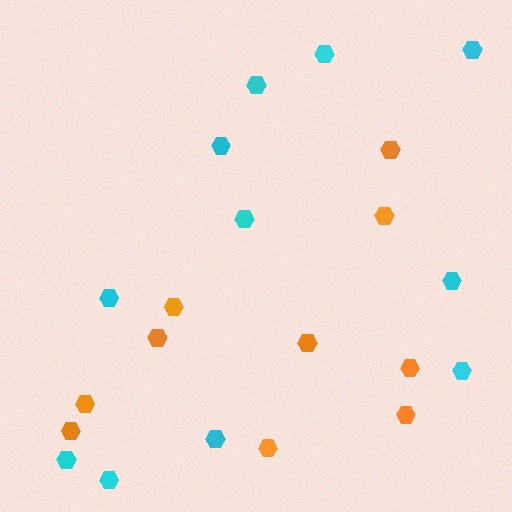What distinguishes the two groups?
There are 2 groups: one group of cyan hexagons (11) and one group of orange hexagons (10).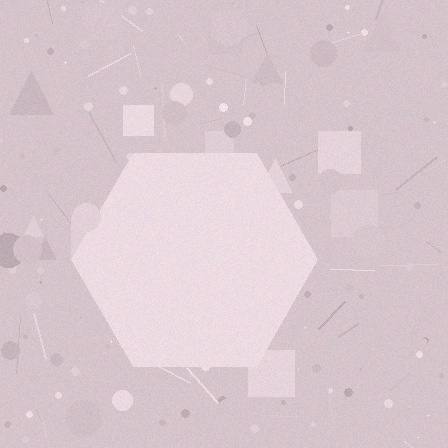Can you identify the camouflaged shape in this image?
The camouflaged shape is a hexagon.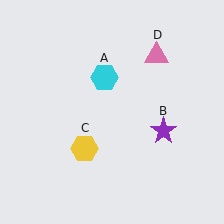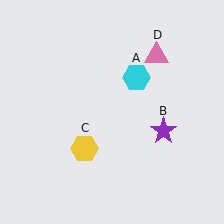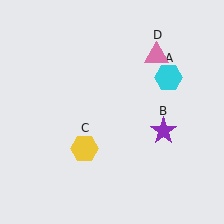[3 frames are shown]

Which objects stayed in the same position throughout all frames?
Purple star (object B) and yellow hexagon (object C) and pink triangle (object D) remained stationary.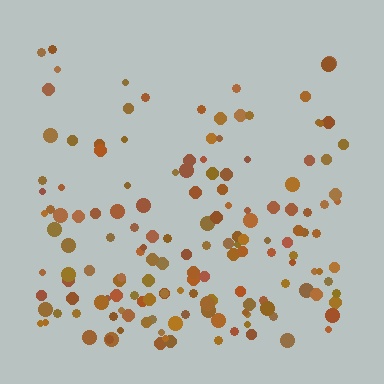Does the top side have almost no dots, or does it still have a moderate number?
Still a moderate number, just noticeably fewer than the bottom.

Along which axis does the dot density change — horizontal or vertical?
Vertical.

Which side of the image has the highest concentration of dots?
The bottom.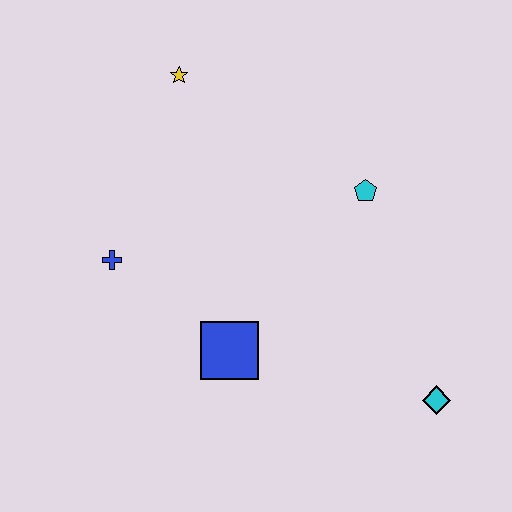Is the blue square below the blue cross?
Yes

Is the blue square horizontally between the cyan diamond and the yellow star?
Yes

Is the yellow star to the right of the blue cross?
Yes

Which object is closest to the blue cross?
The blue square is closest to the blue cross.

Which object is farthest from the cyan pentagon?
The blue cross is farthest from the cyan pentagon.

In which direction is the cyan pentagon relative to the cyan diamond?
The cyan pentagon is above the cyan diamond.